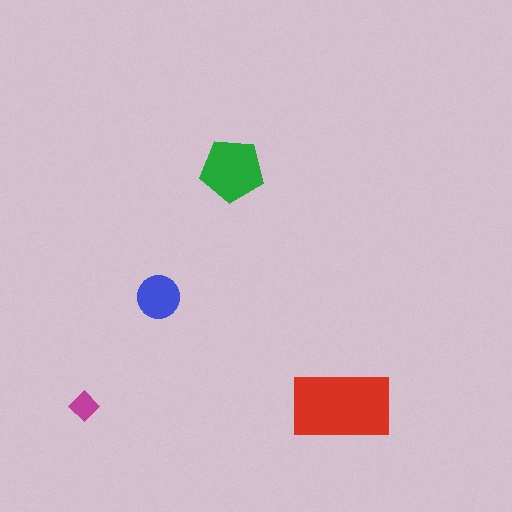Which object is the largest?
The red rectangle.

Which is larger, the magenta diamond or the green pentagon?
The green pentagon.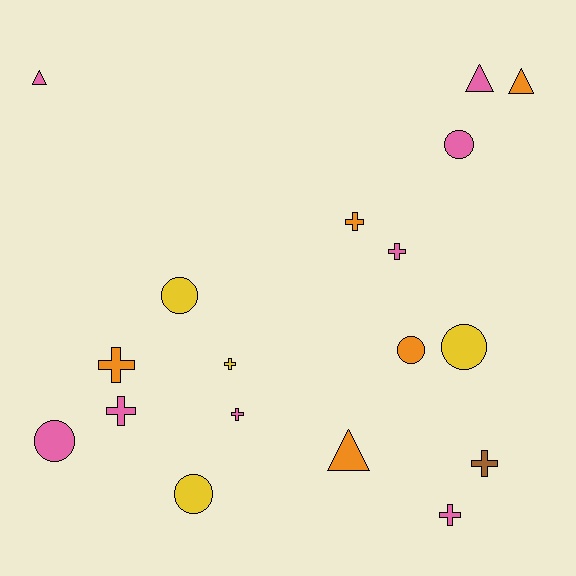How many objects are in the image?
There are 18 objects.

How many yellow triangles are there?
There are no yellow triangles.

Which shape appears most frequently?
Cross, with 8 objects.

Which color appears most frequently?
Pink, with 8 objects.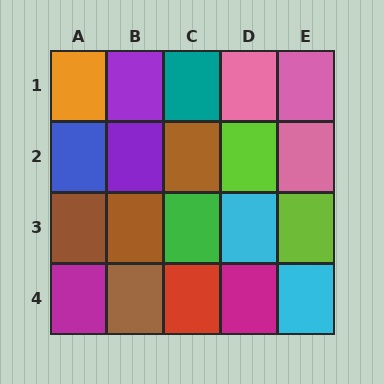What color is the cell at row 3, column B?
Brown.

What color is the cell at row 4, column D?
Magenta.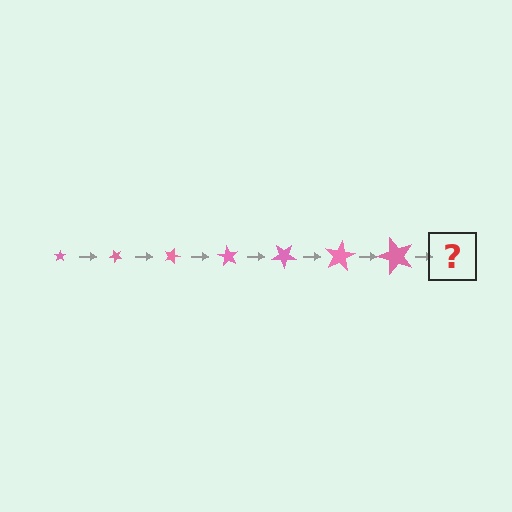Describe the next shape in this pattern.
It should be a star, larger than the previous one and rotated 315 degrees from the start.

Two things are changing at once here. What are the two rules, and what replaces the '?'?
The two rules are that the star grows larger each step and it rotates 45 degrees each step. The '?' should be a star, larger than the previous one and rotated 315 degrees from the start.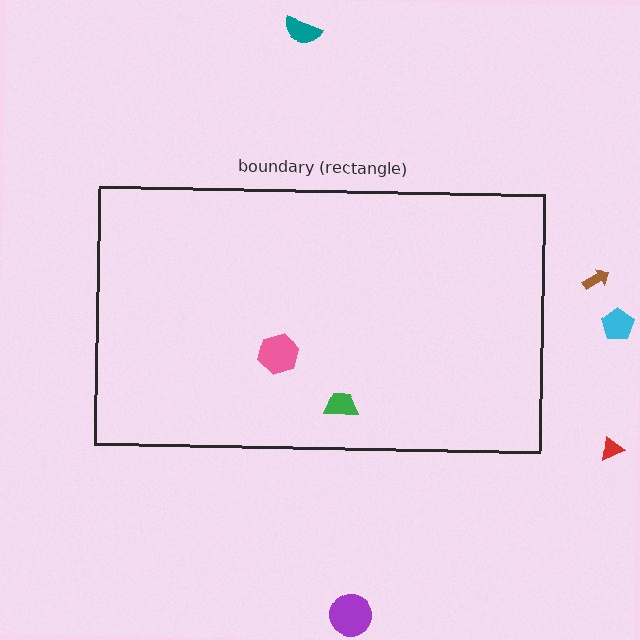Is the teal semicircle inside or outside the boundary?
Outside.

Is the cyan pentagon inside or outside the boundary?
Outside.